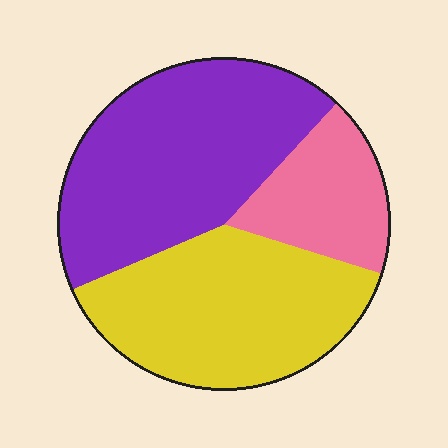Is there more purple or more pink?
Purple.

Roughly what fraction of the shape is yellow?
Yellow covers about 40% of the shape.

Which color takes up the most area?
Purple, at roughly 45%.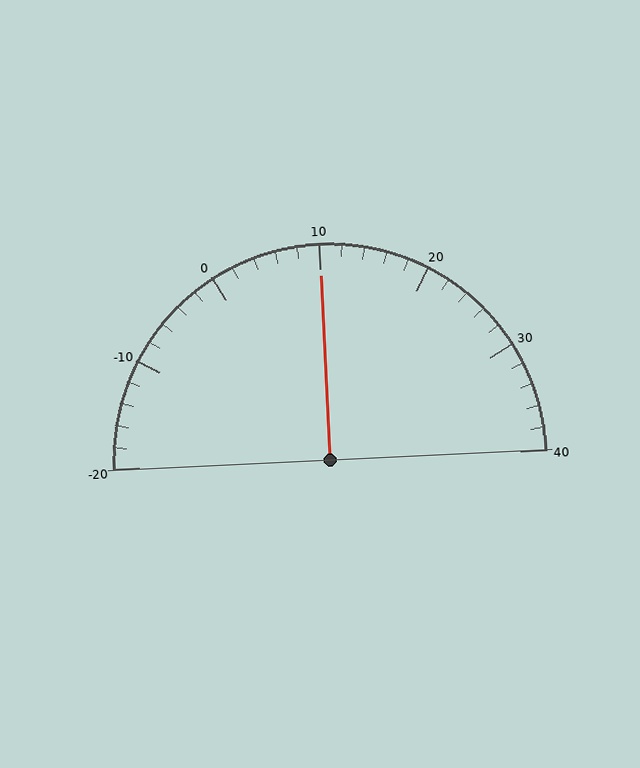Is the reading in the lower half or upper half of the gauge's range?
The reading is in the upper half of the range (-20 to 40).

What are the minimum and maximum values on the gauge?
The gauge ranges from -20 to 40.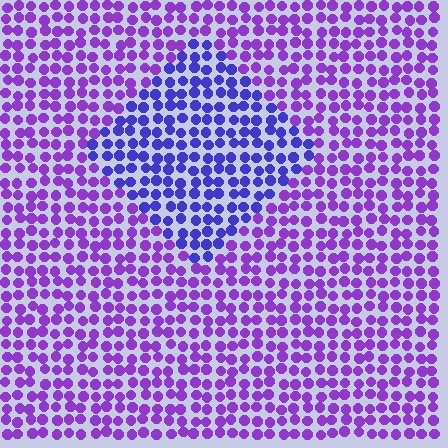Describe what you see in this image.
The image is filled with small purple elements in a uniform arrangement. A diamond-shaped region is visible where the elements are tinted to a slightly different hue, forming a subtle color boundary.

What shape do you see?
I see a diamond.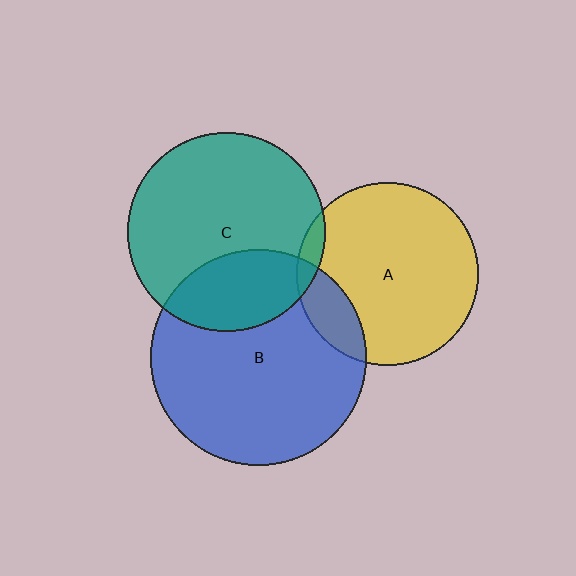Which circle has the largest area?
Circle B (blue).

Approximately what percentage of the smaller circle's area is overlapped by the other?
Approximately 15%.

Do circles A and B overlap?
Yes.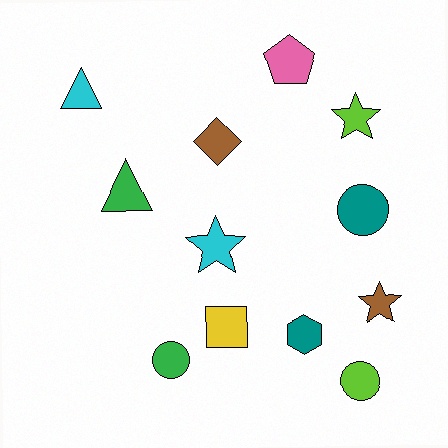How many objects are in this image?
There are 12 objects.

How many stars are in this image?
There are 3 stars.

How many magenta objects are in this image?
There are no magenta objects.